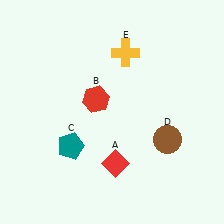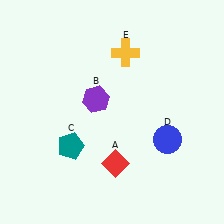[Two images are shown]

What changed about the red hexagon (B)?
In Image 1, B is red. In Image 2, it changed to purple.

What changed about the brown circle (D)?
In Image 1, D is brown. In Image 2, it changed to blue.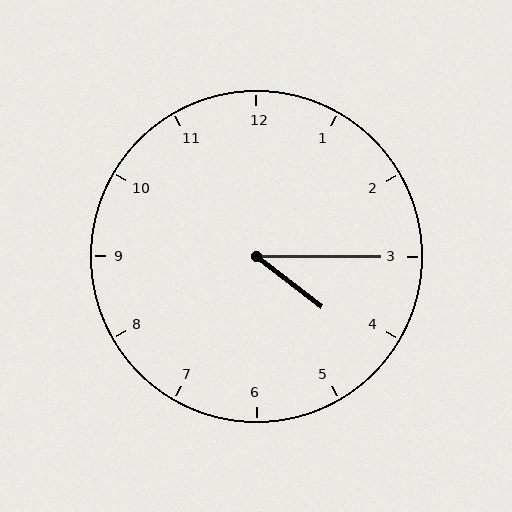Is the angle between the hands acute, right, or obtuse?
It is acute.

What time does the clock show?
4:15.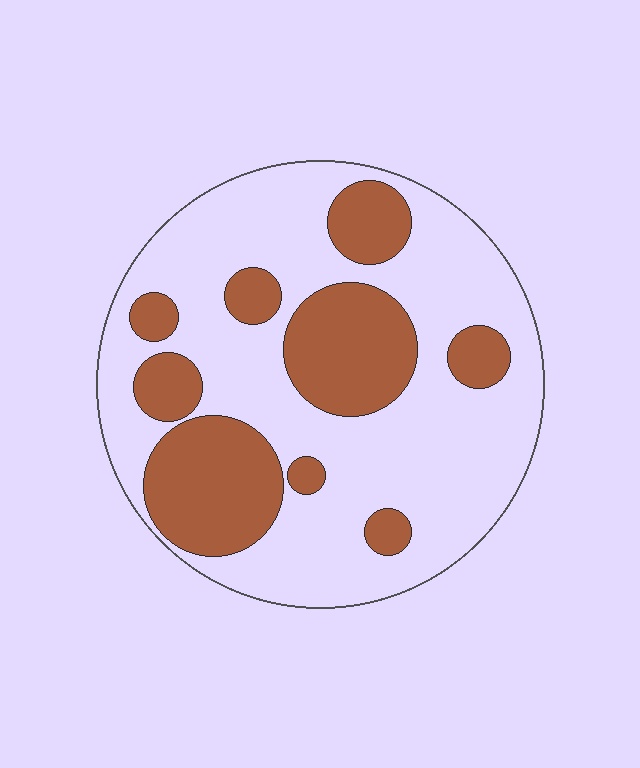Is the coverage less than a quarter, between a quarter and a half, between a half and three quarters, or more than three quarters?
Between a quarter and a half.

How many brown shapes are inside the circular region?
9.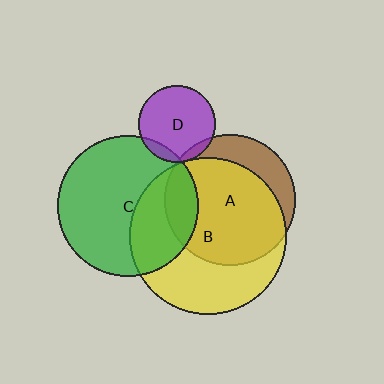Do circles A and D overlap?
Yes.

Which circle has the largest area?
Circle B (yellow).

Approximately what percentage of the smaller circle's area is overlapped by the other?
Approximately 5%.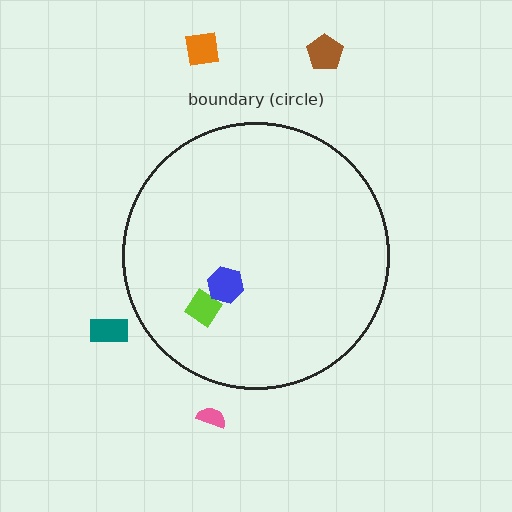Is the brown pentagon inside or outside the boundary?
Outside.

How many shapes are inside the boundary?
2 inside, 4 outside.